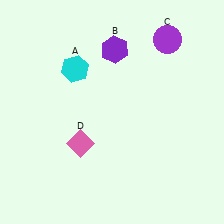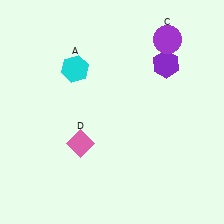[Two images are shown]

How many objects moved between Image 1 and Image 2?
1 object moved between the two images.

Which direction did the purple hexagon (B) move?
The purple hexagon (B) moved right.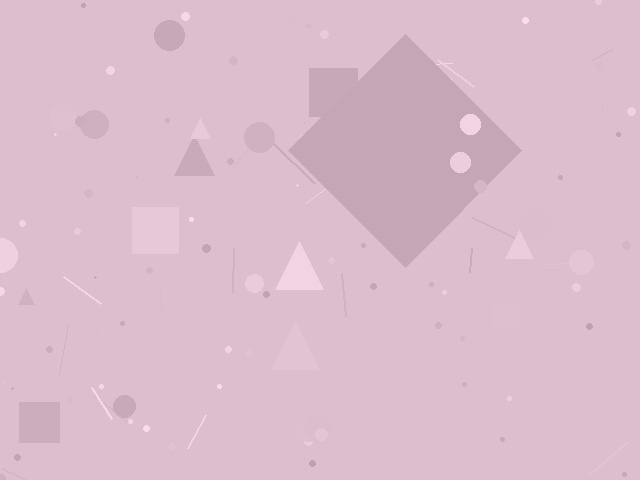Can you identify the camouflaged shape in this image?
The camouflaged shape is a diamond.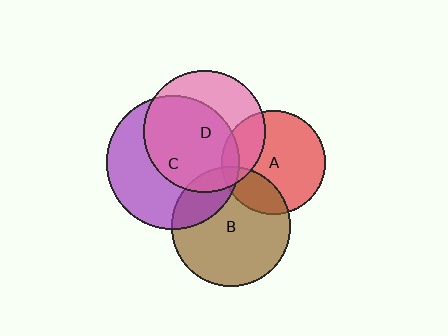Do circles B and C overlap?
Yes.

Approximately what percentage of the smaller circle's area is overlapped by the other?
Approximately 25%.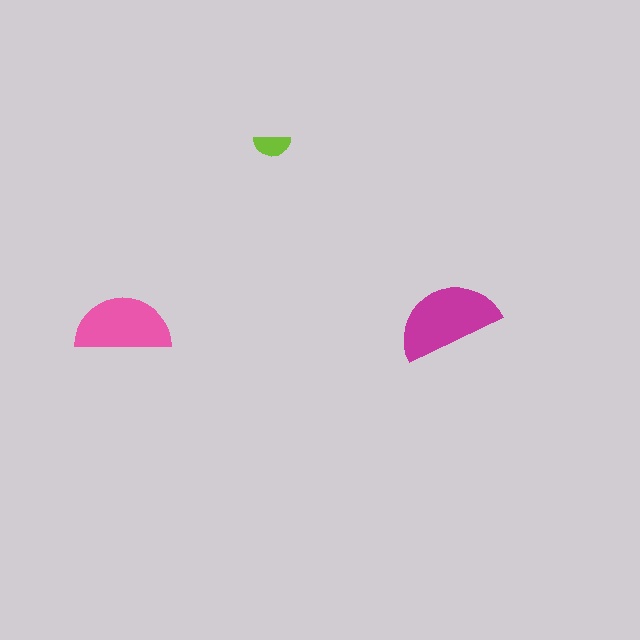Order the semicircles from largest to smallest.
the magenta one, the pink one, the lime one.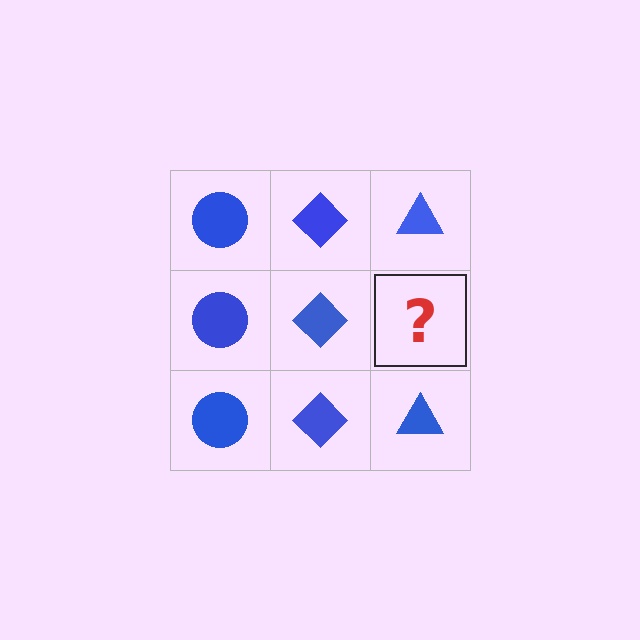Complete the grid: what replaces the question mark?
The question mark should be replaced with a blue triangle.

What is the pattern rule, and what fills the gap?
The rule is that each column has a consistent shape. The gap should be filled with a blue triangle.